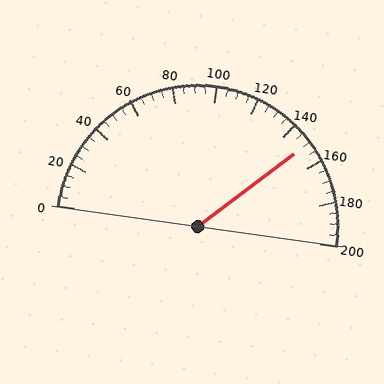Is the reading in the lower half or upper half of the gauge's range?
The reading is in the upper half of the range (0 to 200).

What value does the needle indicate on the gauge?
The needle indicates approximately 150.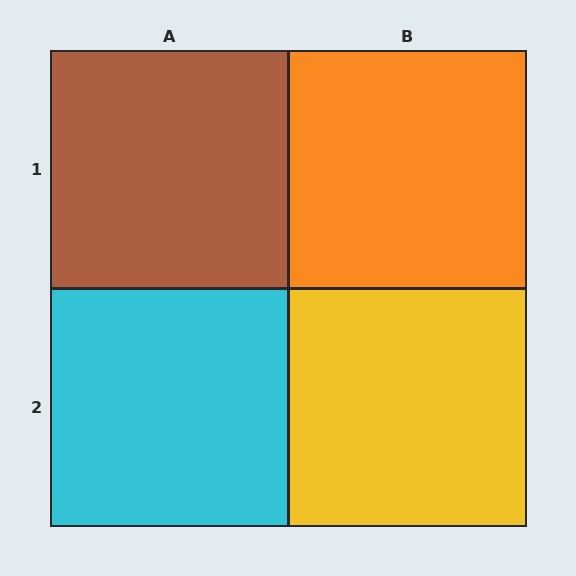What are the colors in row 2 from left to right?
Cyan, yellow.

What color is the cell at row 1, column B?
Orange.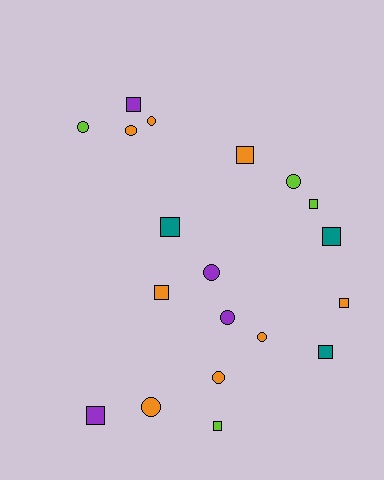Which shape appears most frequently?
Square, with 10 objects.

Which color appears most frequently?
Orange, with 8 objects.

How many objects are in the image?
There are 19 objects.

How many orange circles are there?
There are 5 orange circles.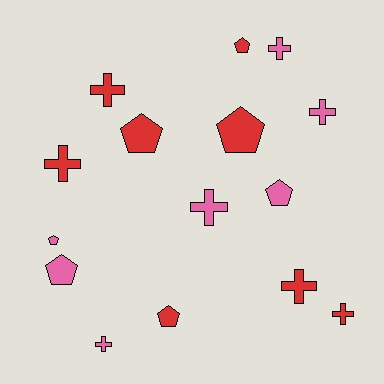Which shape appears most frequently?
Cross, with 8 objects.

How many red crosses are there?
There are 4 red crosses.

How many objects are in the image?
There are 15 objects.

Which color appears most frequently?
Red, with 8 objects.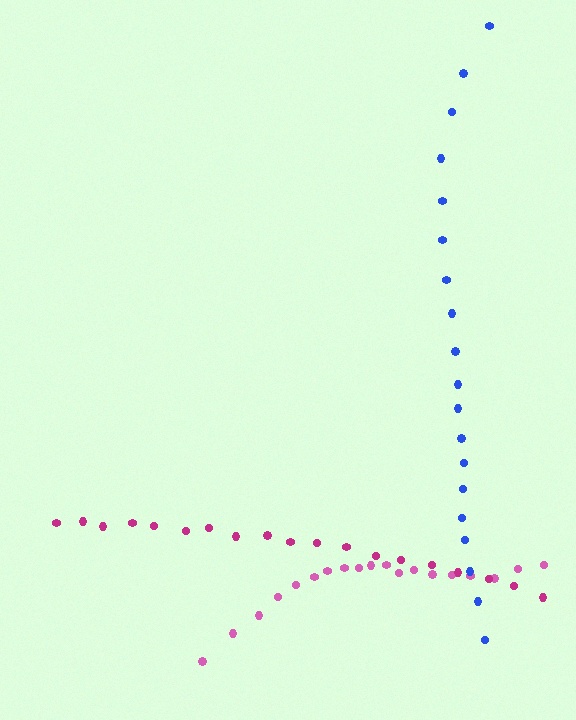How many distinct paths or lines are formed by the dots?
There are 3 distinct paths.